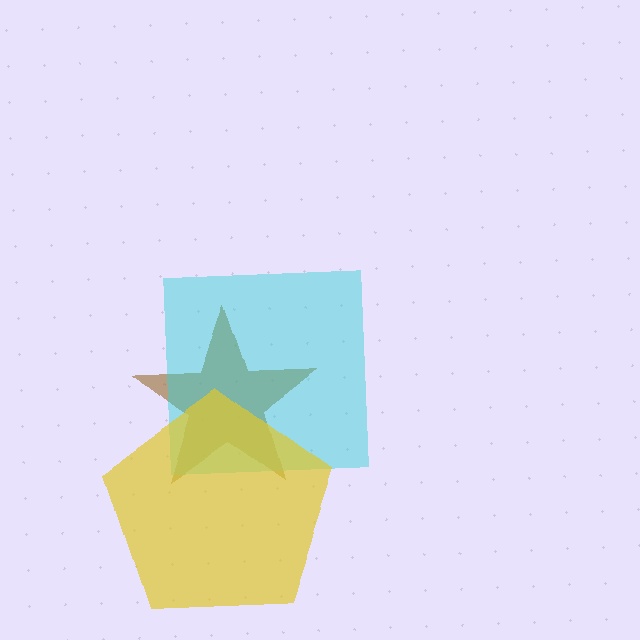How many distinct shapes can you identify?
There are 3 distinct shapes: a brown star, a cyan square, a yellow pentagon.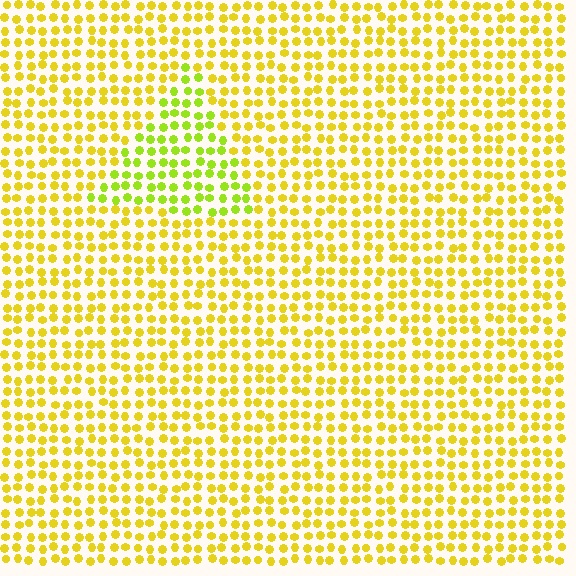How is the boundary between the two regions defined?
The boundary is defined purely by a slight shift in hue (about 29 degrees). Spacing, size, and orientation are identical on both sides.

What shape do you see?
I see a triangle.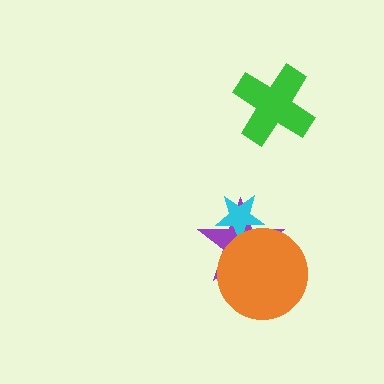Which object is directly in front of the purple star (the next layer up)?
The cyan star is directly in front of the purple star.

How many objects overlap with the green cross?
0 objects overlap with the green cross.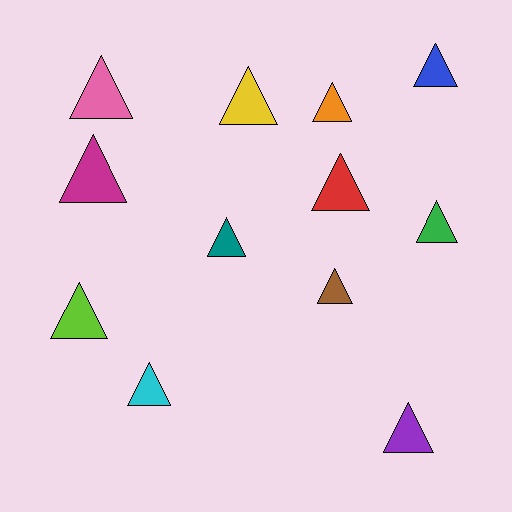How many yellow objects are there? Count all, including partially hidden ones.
There is 1 yellow object.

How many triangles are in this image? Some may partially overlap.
There are 12 triangles.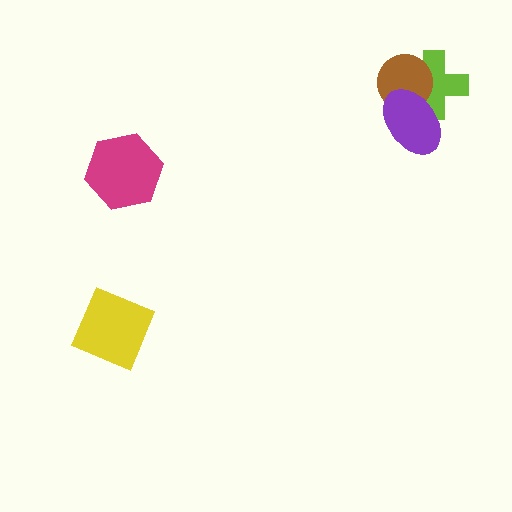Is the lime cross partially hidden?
Yes, it is partially covered by another shape.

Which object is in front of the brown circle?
The purple ellipse is in front of the brown circle.